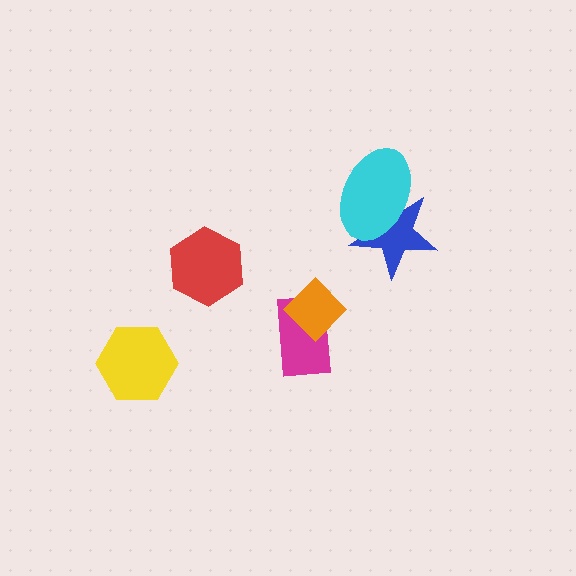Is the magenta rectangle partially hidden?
Yes, it is partially covered by another shape.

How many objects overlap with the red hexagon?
0 objects overlap with the red hexagon.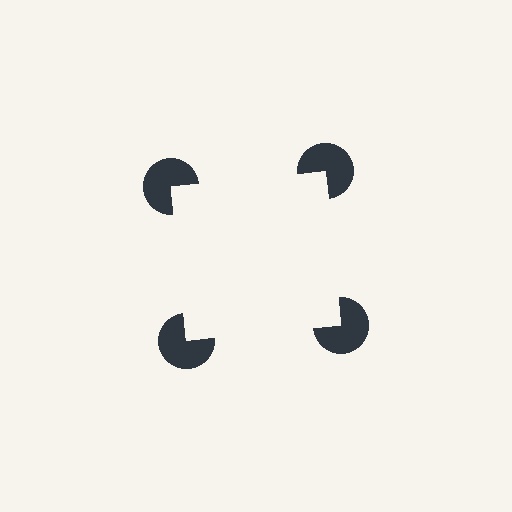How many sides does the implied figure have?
4 sides.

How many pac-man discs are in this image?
There are 4 — one at each vertex of the illusory square.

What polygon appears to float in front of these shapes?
An illusory square — its edges are inferred from the aligned wedge cuts in the pac-man discs, not physically drawn.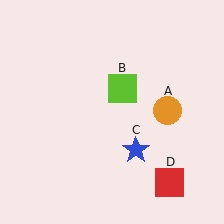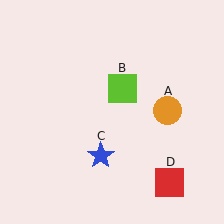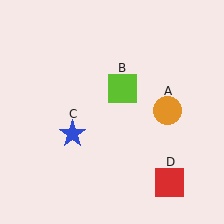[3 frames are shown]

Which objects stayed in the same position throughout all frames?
Orange circle (object A) and lime square (object B) and red square (object D) remained stationary.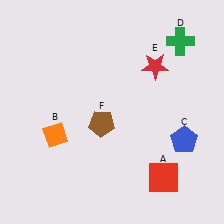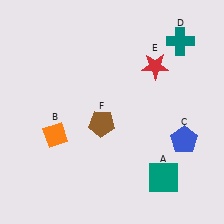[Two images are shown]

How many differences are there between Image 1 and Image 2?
There are 2 differences between the two images.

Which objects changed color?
A changed from red to teal. D changed from green to teal.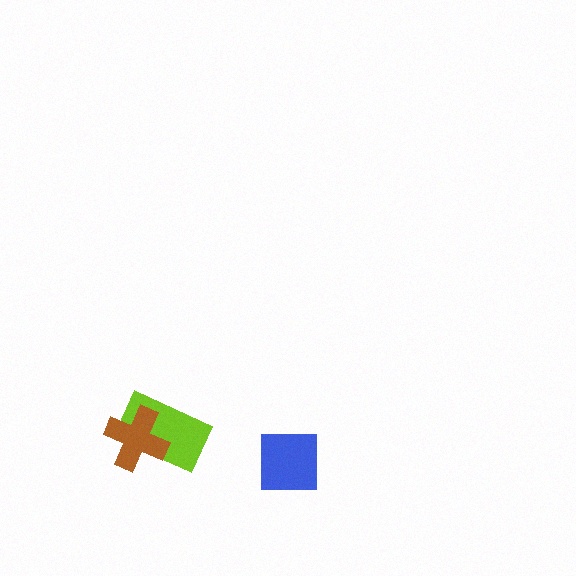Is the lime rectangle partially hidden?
Yes, it is partially covered by another shape.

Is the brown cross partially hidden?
No, no other shape covers it.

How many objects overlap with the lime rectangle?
1 object overlaps with the lime rectangle.